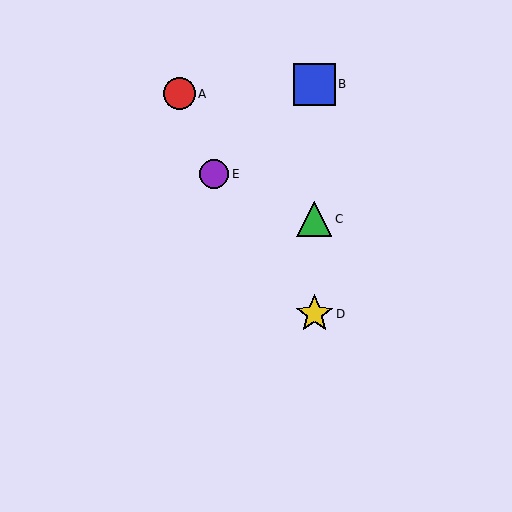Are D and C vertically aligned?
Yes, both are at x≈314.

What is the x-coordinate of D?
Object D is at x≈314.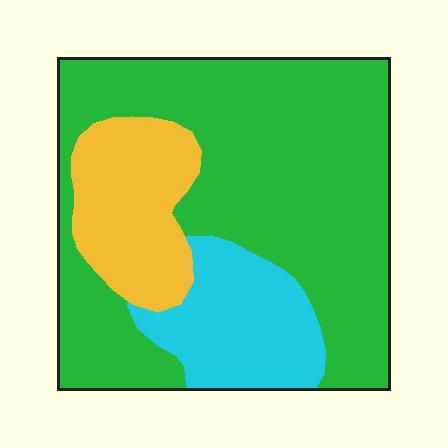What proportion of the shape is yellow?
Yellow takes up less than a quarter of the shape.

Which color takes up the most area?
Green, at roughly 65%.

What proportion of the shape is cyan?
Cyan covers 18% of the shape.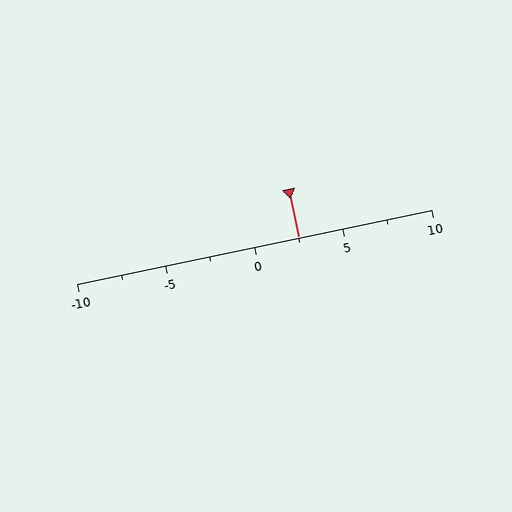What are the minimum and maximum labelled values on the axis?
The axis runs from -10 to 10.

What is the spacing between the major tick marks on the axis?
The major ticks are spaced 5 apart.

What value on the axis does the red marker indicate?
The marker indicates approximately 2.5.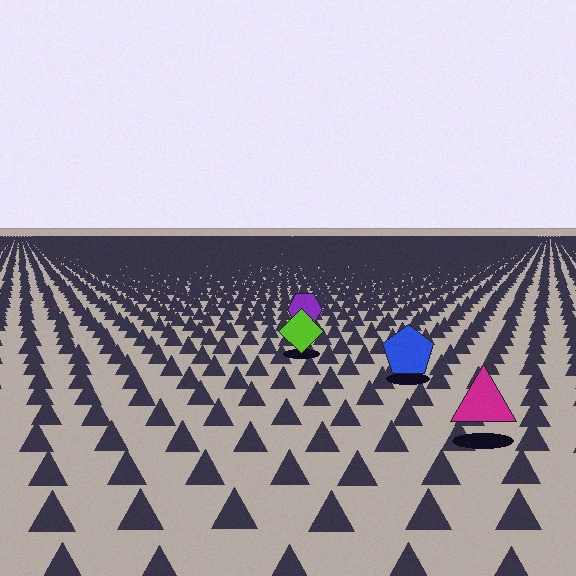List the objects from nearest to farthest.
From nearest to farthest: the magenta triangle, the blue pentagon, the lime diamond, the purple hexagon.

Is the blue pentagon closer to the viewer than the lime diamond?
Yes. The blue pentagon is closer — you can tell from the texture gradient: the ground texture is coarser near it.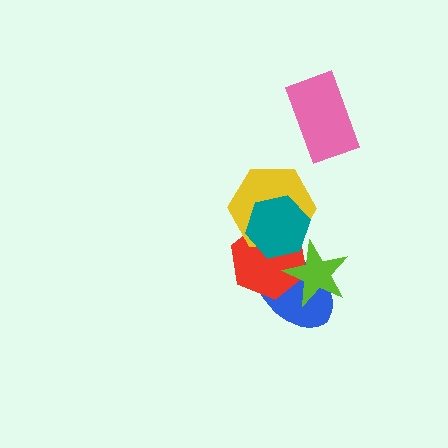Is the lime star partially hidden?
Yes, it is partially covered by another shape.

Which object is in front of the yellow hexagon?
The teal hexagon is in front of the yellow hexagon.